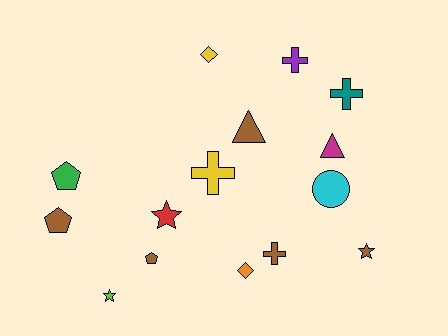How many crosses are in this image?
There are 4 crosses.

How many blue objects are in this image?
There are no blue objects.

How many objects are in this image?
There are 15 objects.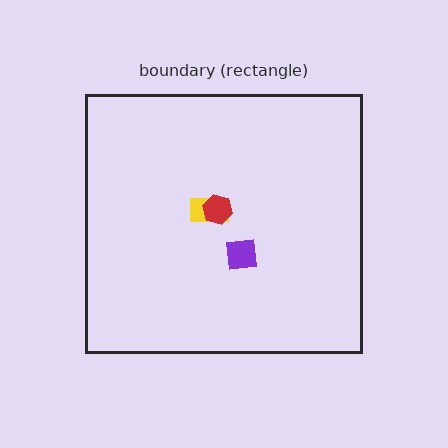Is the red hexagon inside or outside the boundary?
Inside.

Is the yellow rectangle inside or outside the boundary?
Inside.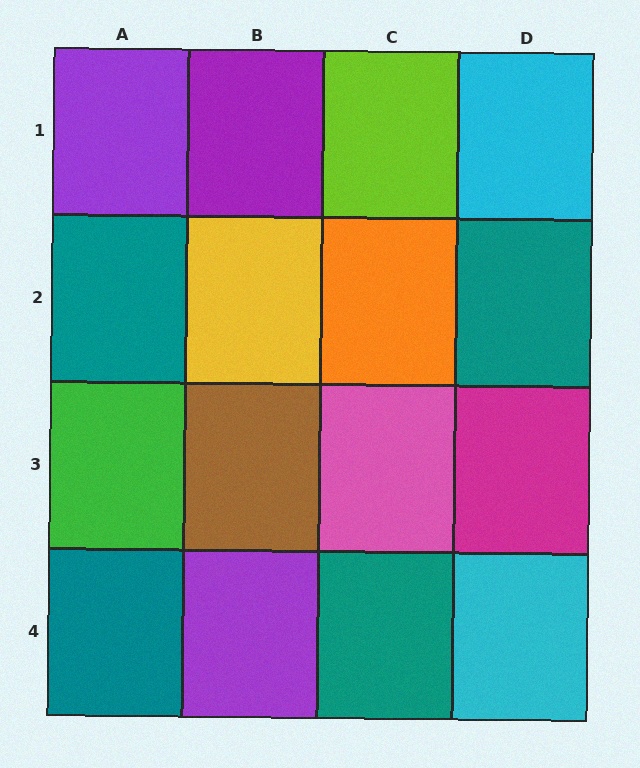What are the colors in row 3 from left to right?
Green, brown, pink, magenta.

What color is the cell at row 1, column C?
Lime.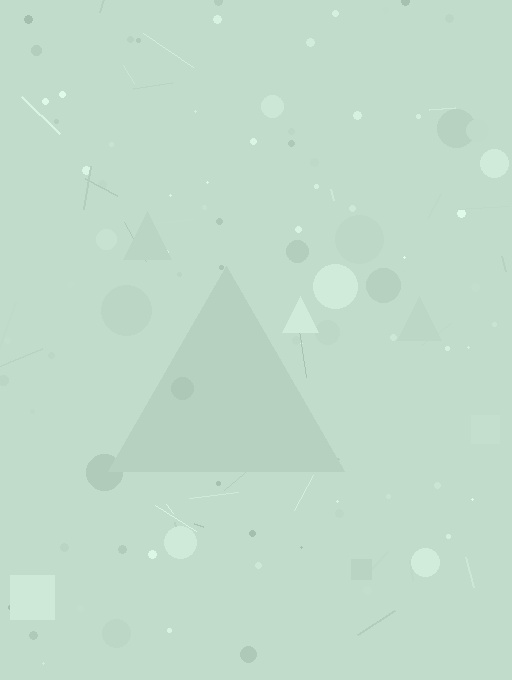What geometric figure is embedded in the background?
A triangle is embedded in the background.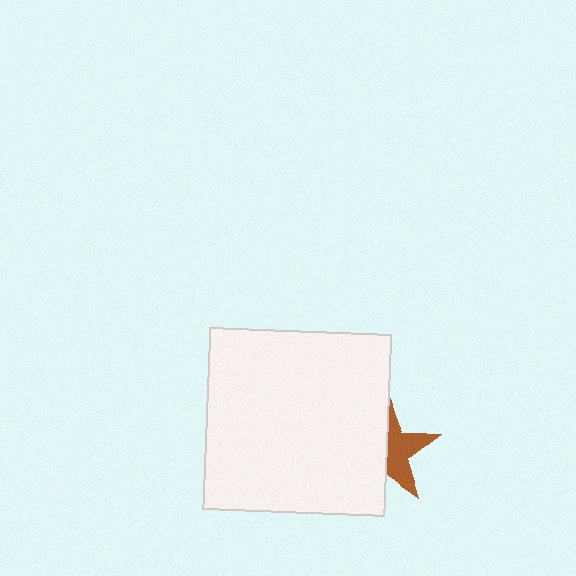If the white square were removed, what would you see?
You would see the complete brown star.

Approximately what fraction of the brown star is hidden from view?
Roughly 51% of the brown star is hidden behind the white square.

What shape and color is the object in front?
The object in front is a white square.